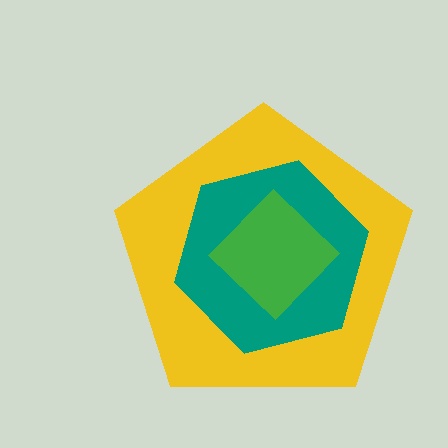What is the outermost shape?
The yellow pentagon.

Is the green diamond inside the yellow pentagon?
Yes.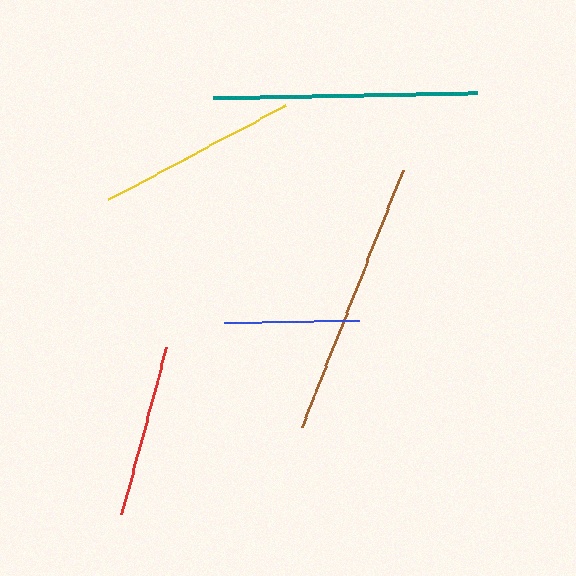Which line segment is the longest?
The brown line is the longest at approximately 276 pixels.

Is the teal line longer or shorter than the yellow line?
The teal line is longer than the yellow line.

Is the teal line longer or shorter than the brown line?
The brown line is longer than the teal line.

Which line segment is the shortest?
The blue line is the shortest at approximately 134 pixels.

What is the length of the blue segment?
The blue segment is approximately 134 pixels long.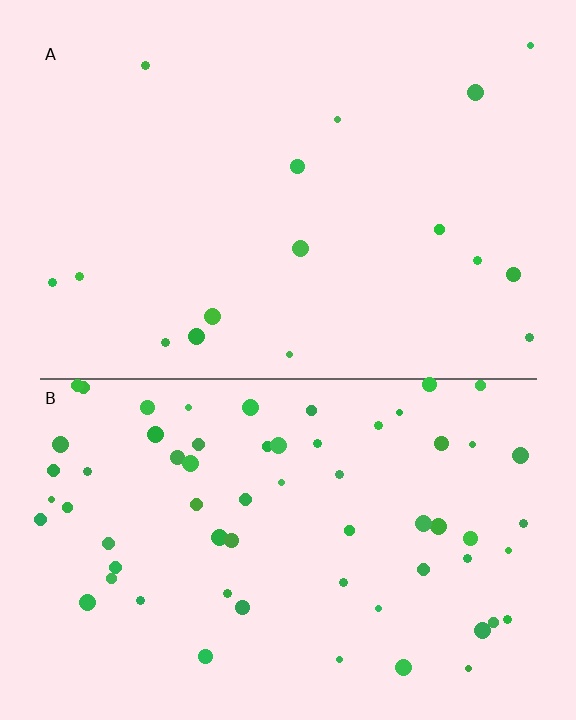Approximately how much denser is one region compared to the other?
Approximately 3.9× — region B over region A.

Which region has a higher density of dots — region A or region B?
B (the bottom).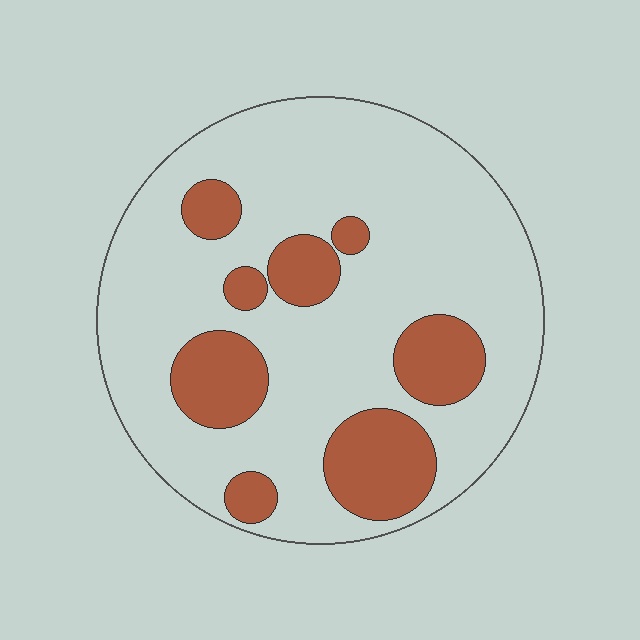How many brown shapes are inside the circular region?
8.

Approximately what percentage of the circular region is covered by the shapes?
Approximately 25%.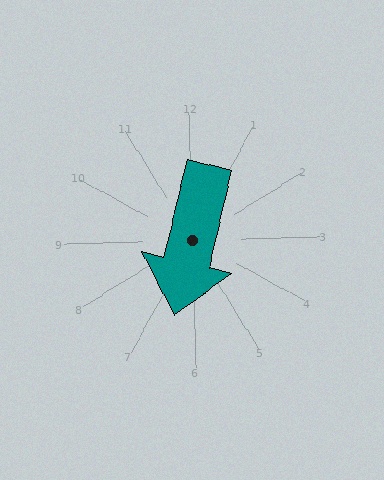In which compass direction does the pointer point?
South.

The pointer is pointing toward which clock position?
Roughly 6 o'clock.